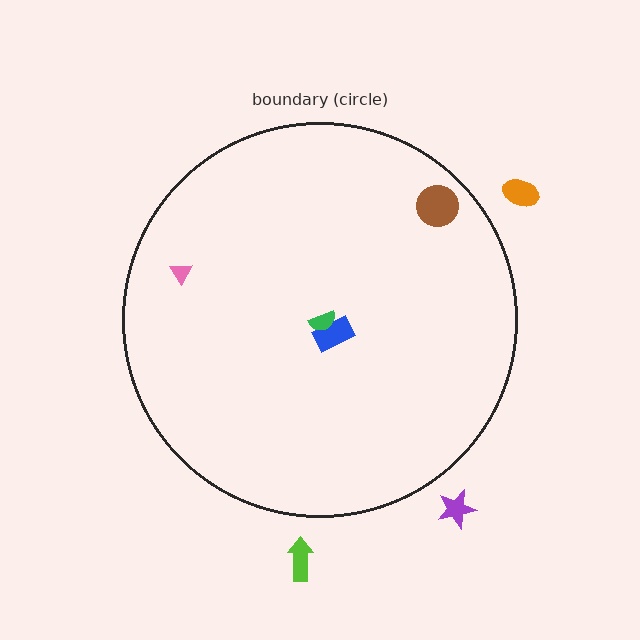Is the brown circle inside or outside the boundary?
Inside.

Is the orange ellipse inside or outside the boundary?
Outside.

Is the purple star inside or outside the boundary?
Outside.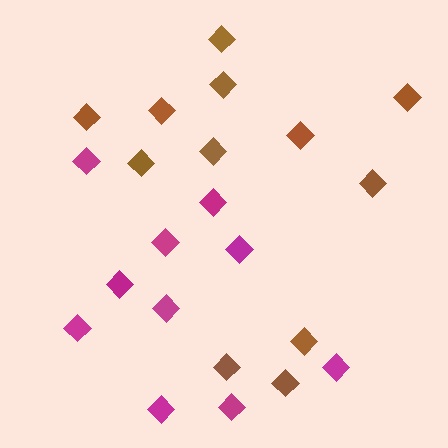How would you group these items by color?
There are 2 groups: one group of magenta diamonds (10) and one group of brown diamonds (12).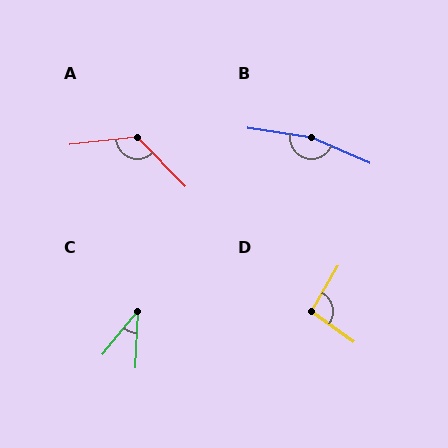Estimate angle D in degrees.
Approximately 95 degrees.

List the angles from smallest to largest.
C (37°), D (95°), A (128°), B (165°).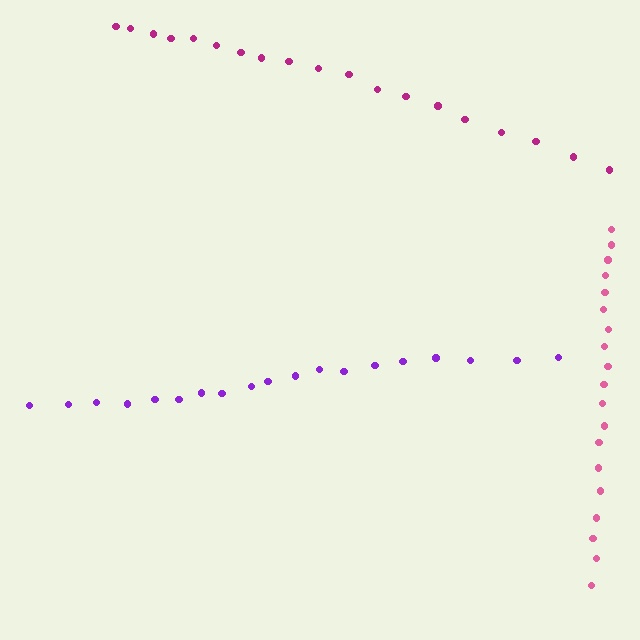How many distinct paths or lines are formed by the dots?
There are 3 distinct paths.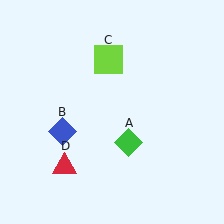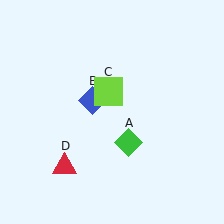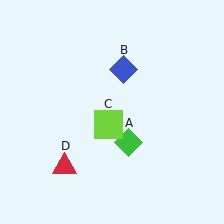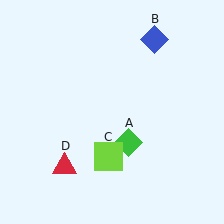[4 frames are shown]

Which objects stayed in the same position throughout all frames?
Green diamond (object A) and red triangle (object D) remained stationary.